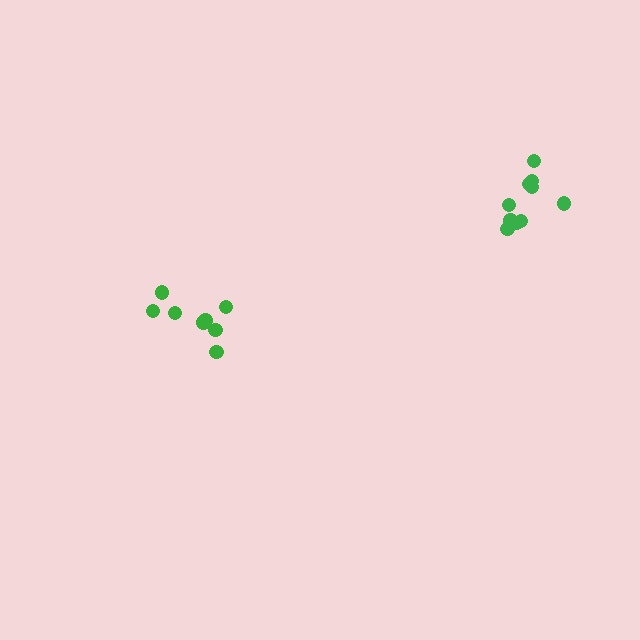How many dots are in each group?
Group 1: 8 dots, Group 2: 10 dots (18 total).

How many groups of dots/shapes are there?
There are 2 groups.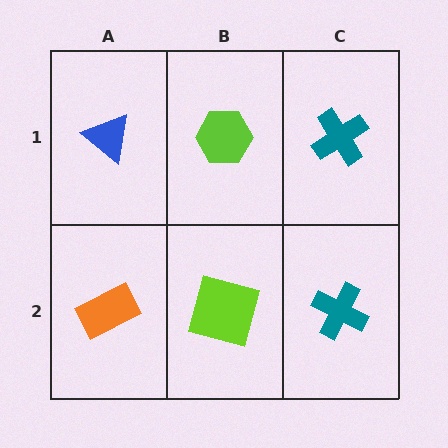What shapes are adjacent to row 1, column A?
An orange rectangle (row 2, column A), a lime hexagon (row 1, column B).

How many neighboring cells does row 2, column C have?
2.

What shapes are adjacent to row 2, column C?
A teal cross (row 1, column C), a lime square (row 2, column B).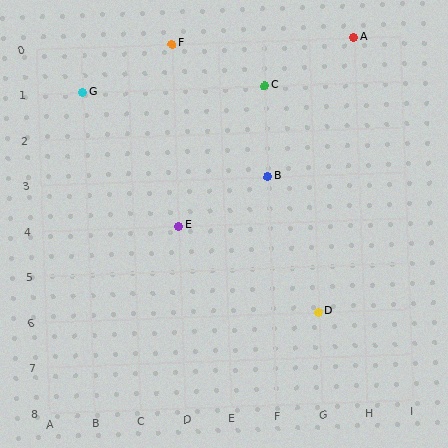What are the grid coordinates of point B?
Point B is at grid coordinates (F, 3).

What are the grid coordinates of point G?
Point G is at grid coordinates (B, 1).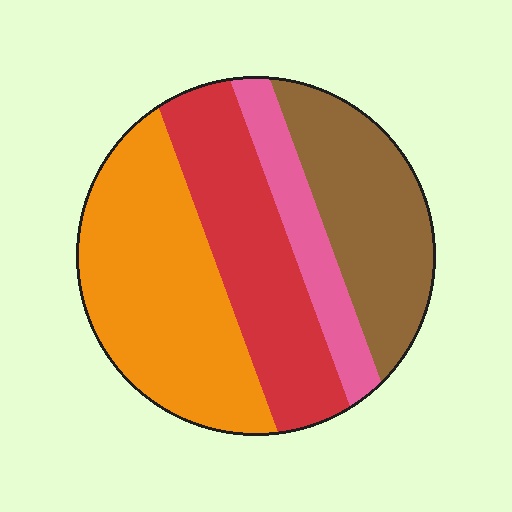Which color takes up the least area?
Pink, at roughly 15%.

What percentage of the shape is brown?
Brown takes up about one quarter (1/4) of the shape.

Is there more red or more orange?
Orange.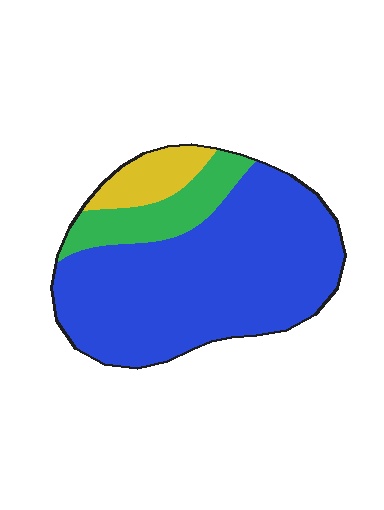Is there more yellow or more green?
Green.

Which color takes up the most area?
Blue, at roughly 75%.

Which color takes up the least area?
Yellow, at roughly 10%.